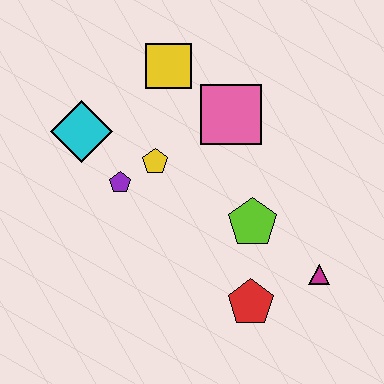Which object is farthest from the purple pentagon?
The magenta triangle is farthest from the purple pentagon.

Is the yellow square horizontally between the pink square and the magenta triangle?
No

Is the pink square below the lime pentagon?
No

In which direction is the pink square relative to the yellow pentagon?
The pink square is to the right of the yellow pentagon.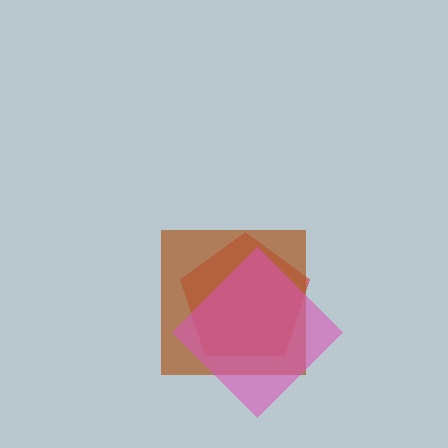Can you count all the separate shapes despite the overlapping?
Yes, there are 3 separate shapes.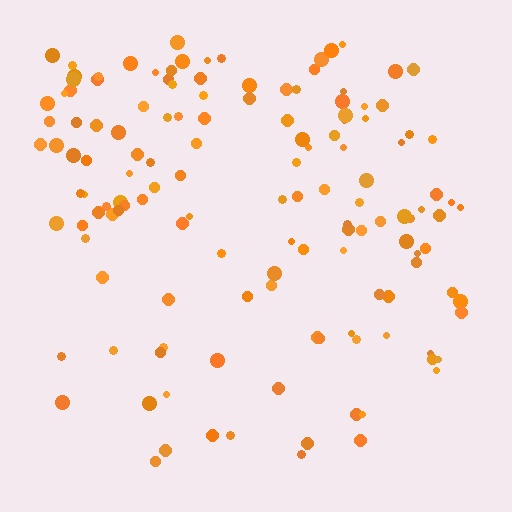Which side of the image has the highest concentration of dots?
The top.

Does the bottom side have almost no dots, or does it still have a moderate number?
Still a moderate number, just noticeably fewer than the top.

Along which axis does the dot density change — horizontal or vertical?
Vertical.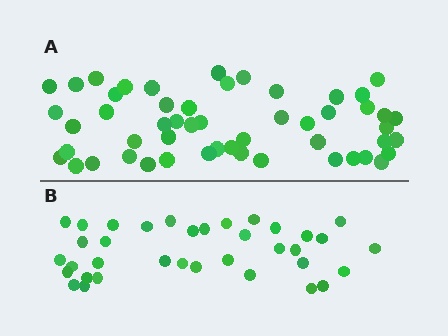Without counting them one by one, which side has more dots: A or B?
Region A (the top region) has more dots.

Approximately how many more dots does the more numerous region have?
Region A has approximately 15 more dots than region B.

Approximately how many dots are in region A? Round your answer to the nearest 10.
About 50 dots. (The exact count is 52, which rounds to 50.)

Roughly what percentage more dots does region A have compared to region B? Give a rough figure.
About 45% more.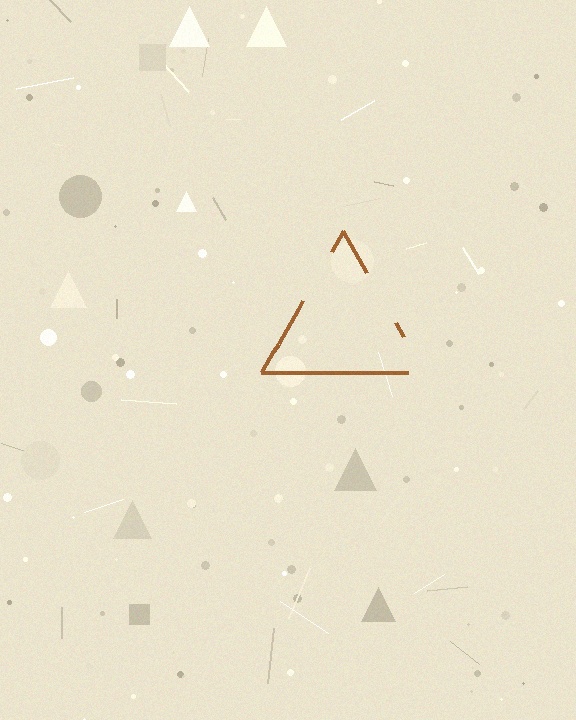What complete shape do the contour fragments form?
The contour fragments form a triangle.